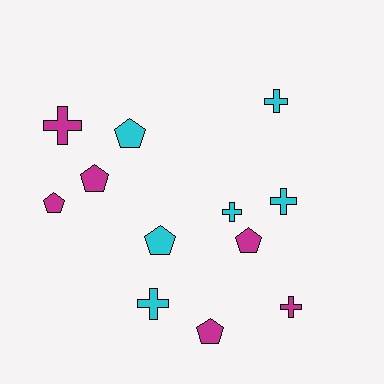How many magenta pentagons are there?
There are 4 magenta pentagons.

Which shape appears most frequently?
Pentagon, with 6 objects.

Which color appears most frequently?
Cyan, with 6 objects.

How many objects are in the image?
There are 12 objects.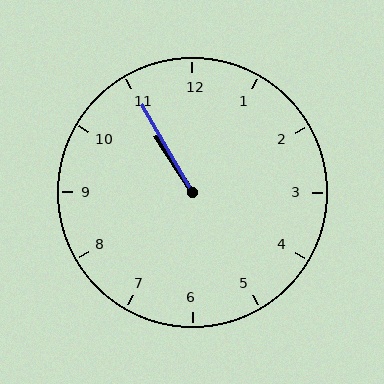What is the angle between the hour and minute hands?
Approximately 2 degrees.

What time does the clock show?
10:55.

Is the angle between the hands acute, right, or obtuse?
It is acute.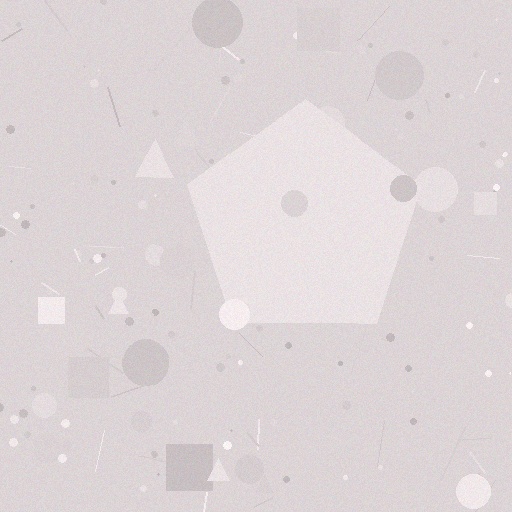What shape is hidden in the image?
A pentagon is hidden in the image.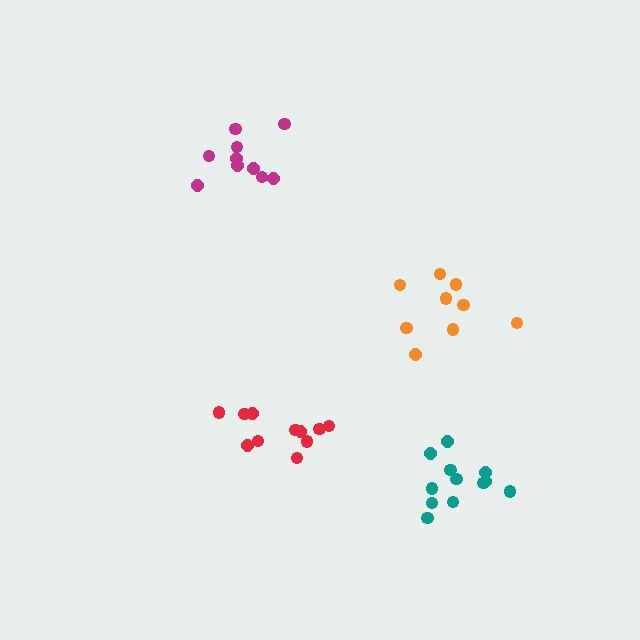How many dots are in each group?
Group 1: 12 dots, Group 2: 10 dots, Group 3: 9 dots, Group 4: 11 dots (42 total).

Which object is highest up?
The magenta cluster is topmost.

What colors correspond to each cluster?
The clusters are colored: teal, magenta, orange, red.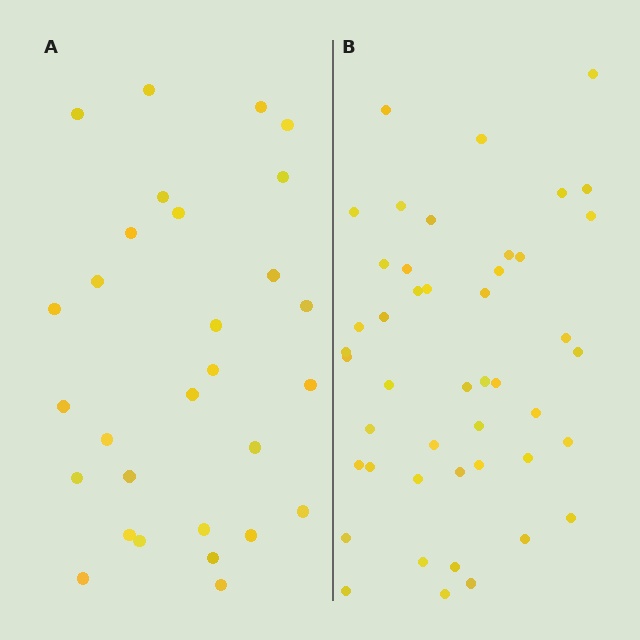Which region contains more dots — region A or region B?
Region B (the right region) has more dots.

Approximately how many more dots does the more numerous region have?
Region B has approximately 15 more dots than region A.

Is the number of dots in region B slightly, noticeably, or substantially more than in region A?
Region B has substantially more. The ratio is roughly 1.6 to 1.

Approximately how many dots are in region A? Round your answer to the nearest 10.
About 30 dots. (The exact count is 29, which rounds to 30.)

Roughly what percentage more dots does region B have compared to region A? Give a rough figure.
About 60% more.